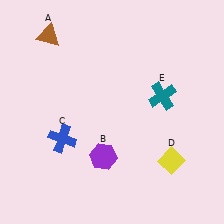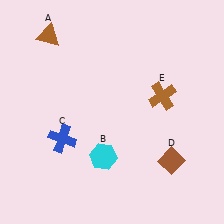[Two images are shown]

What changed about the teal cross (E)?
In Image 1, E is teal. In Image 2, it changed to brown.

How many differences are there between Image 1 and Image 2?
There are 3 differences between the two images.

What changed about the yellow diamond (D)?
In Image 1, D is yellow. In Image 2, it changed to brown.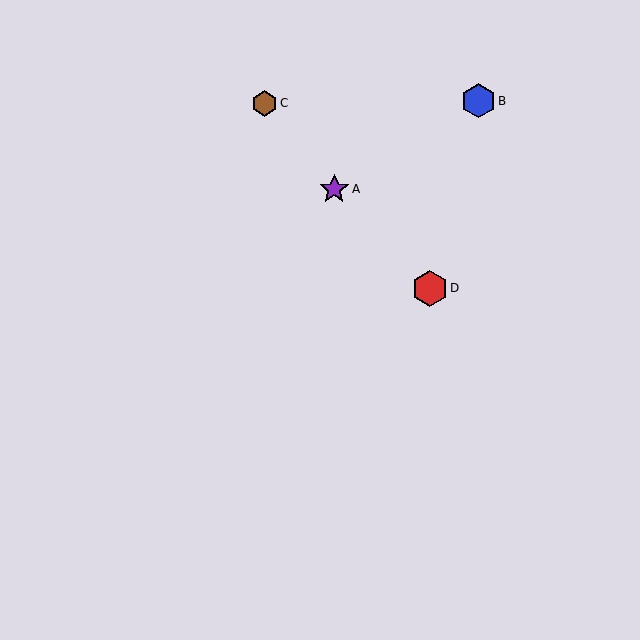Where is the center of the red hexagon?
The center of the red hexagon is at (430, 288).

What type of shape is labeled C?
Shape C is a brown hexagon.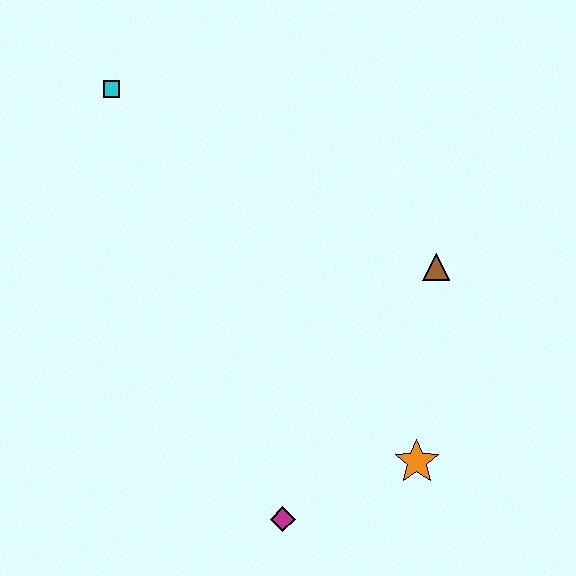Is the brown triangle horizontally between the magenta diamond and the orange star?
No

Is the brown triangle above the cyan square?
No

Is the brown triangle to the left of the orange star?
No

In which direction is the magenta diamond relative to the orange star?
The magenta diamond is to the left of the orange star.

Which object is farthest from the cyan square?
The orange star is farthest from the cyan square.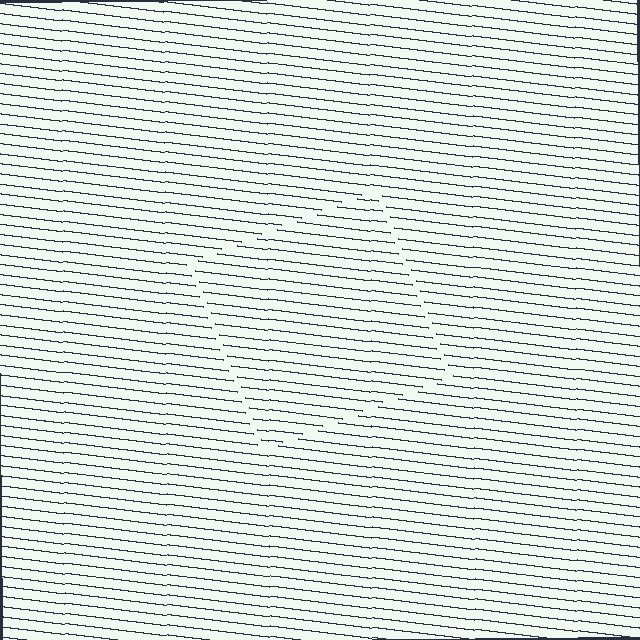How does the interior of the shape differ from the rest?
The interior of the shape contains the same grating, shifted by half a period — the contour is defined by the phase discontinuity where line-ends from the inner and outer gratings abut.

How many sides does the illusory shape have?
4 sides — the line-ends trace a square.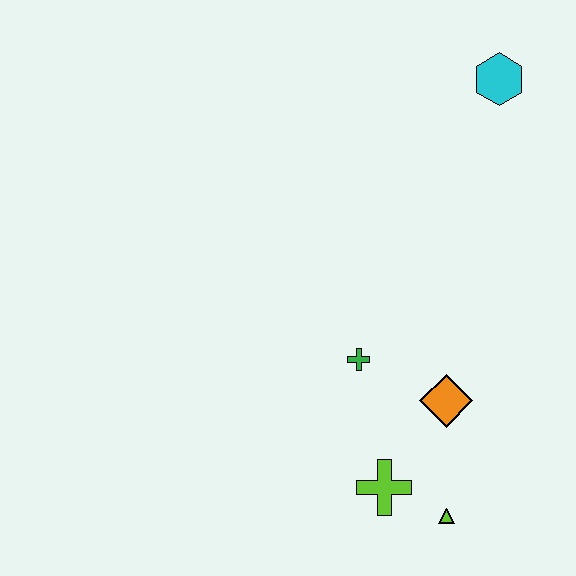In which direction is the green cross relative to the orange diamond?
The green cross is to the left of the orange diamond.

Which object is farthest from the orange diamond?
The cyan hexagon is farthest from the orange diamond.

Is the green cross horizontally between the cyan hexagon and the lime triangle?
No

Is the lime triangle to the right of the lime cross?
Yes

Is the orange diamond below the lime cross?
No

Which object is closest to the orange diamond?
The green cross is closest to the orange diamond.